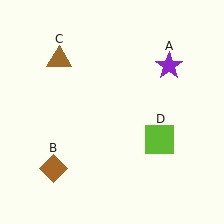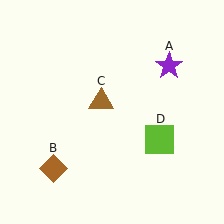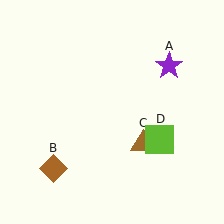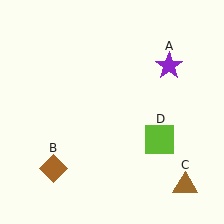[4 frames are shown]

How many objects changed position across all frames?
1 object changed position: brown triangle (object C).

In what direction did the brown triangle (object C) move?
The brown triangle (object C) moved down and to the right.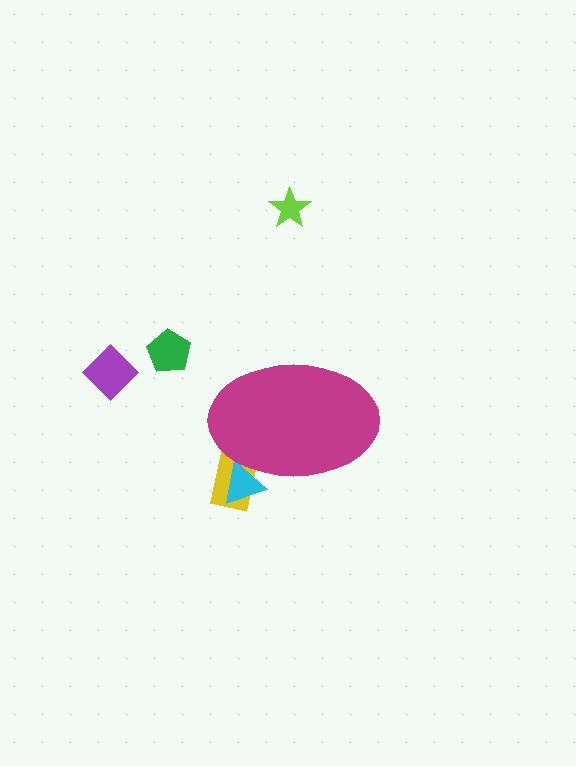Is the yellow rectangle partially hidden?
Yes, the yellow rectangle is partially hidden behind the magenta ellipse.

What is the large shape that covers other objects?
A magenta ellipse.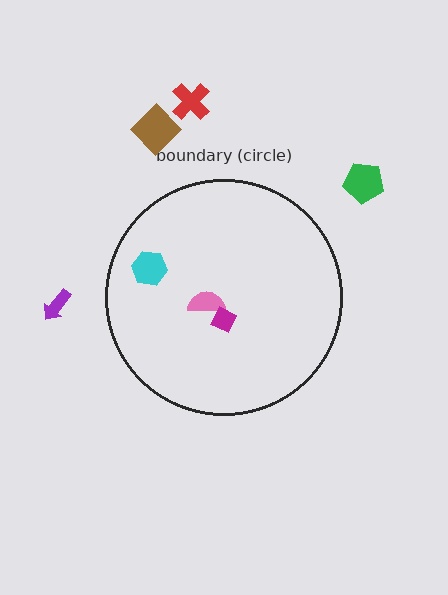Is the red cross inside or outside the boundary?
Outside.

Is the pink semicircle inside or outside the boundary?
Inside.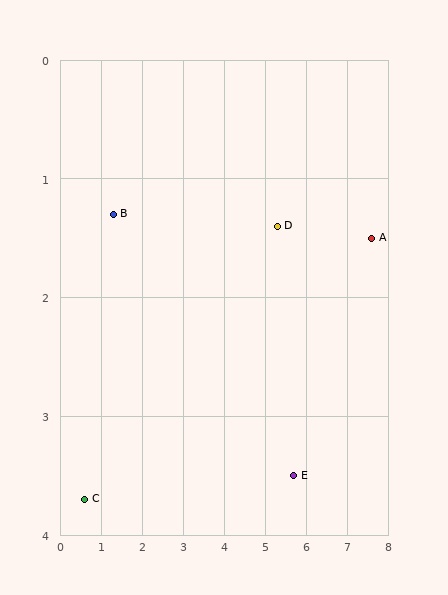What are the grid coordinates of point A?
Point A is at approximately (7.6, 1.5).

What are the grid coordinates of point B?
Point B is at approximately (1.3, 1.3).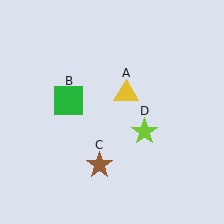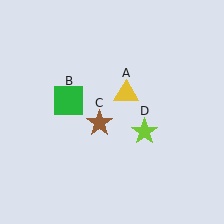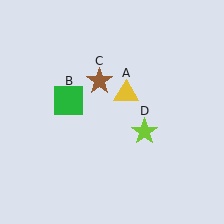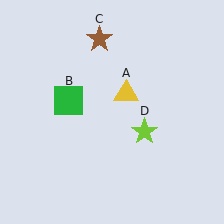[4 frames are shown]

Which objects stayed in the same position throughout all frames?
Yellow triangle (object A) and green square (object B) and lime star (object D) remained stationary.